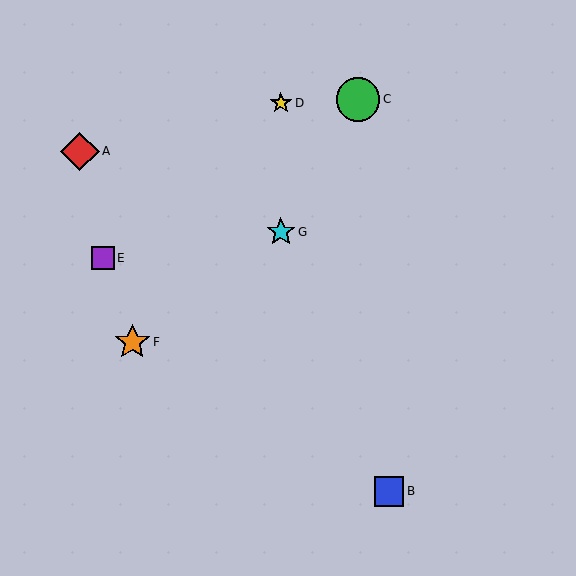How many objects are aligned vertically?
2 objects (D, G) are aligned vertically.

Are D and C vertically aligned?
No, D is at x≈281 and C is at x≈358.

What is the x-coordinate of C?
Object C is at x≈358.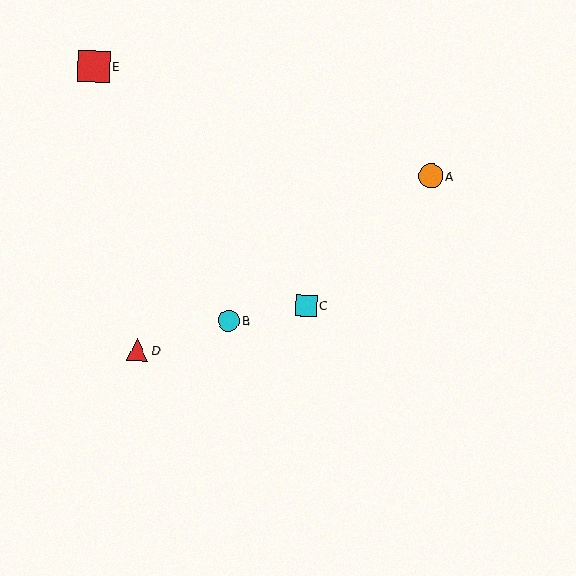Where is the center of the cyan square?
The center of the cyan square is at (306, 306).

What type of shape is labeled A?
Shape A is an orange circle.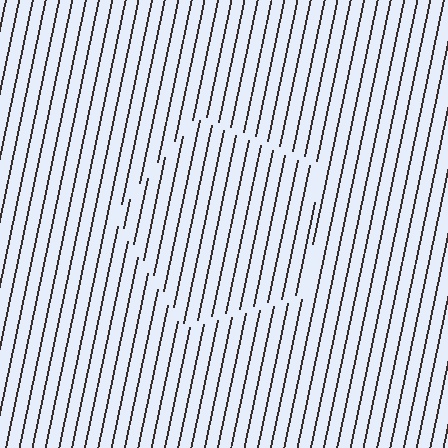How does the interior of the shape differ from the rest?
The interior of the shape contains the same grating, shifted by half a period — the contour is defined by the phase discontinuity where line-ends from the inner and outer gratings abut.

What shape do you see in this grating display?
An illusory pentagon. The interior of the shape contains the same grating, shifted by half a period — the contour is defined by the phase discontinuity where line-ends from the inner and outer gratings abut.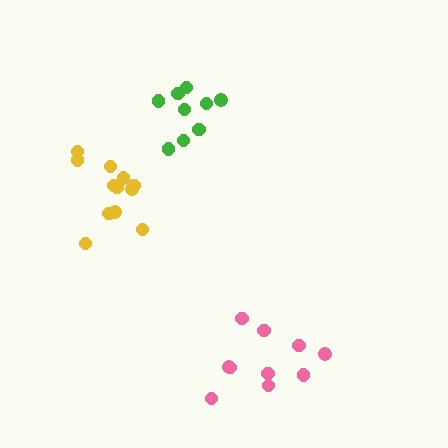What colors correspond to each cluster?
The clusters are colored: green, pink, yellow.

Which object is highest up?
The green cluster is topmost.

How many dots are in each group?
Group 1: 9 dots, Group 2: 10 dots, Group 3: 13 dots (32 total).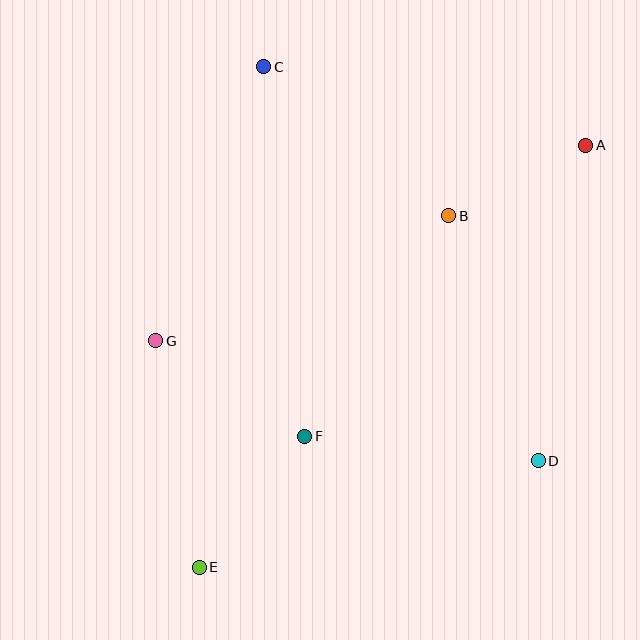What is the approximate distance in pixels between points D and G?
The distance between D and G is approximately 401 pixels.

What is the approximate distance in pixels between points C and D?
The distance between C and D is approximately 480 pixels.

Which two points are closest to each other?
Points A and B are closest to each other.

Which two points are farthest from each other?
Points A and E are farthest from each other.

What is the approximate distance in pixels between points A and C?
The distance between A and C is approximately 331 pixels.